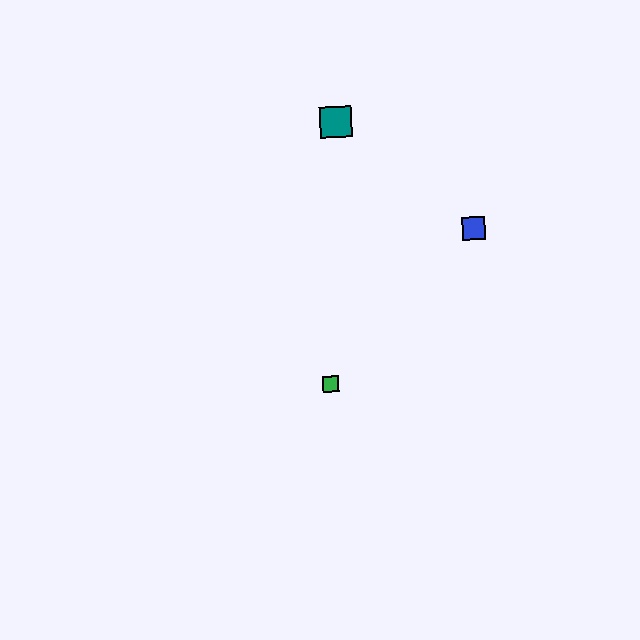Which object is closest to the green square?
The blue square is closest to the green square.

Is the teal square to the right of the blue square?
No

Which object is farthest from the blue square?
The green square is farthest from the blue square.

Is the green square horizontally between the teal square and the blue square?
No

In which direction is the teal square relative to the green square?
The teal square is above the green square.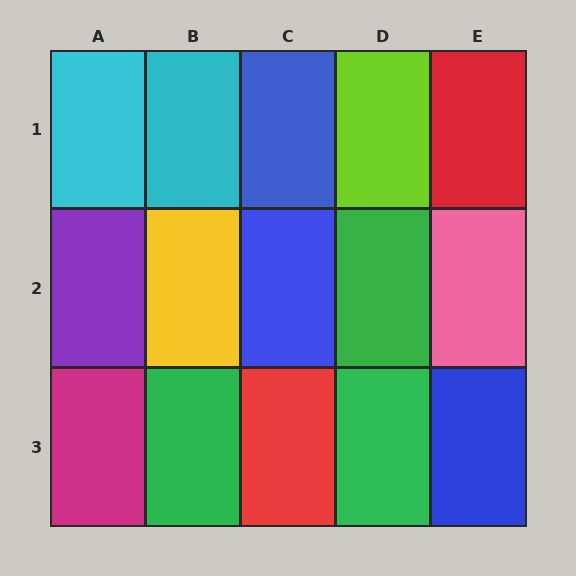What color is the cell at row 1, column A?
Cyan.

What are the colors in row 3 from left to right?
Magenta, green, red, green, blue.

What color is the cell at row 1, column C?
Blue.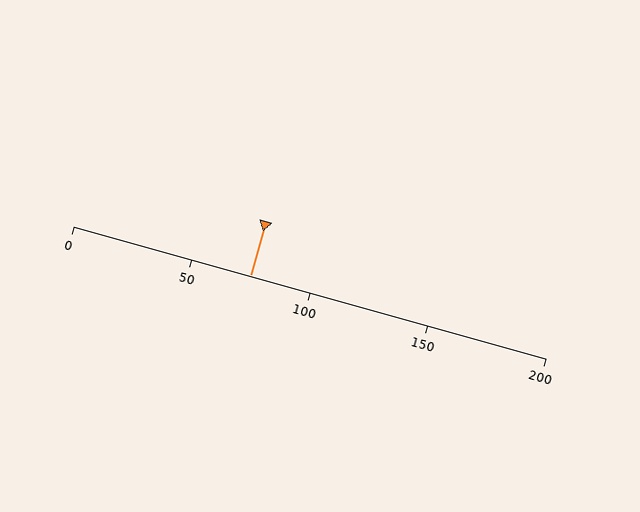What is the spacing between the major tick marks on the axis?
The major ticks are spaced 50 apart.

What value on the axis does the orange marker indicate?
The marker indicates approximately 75.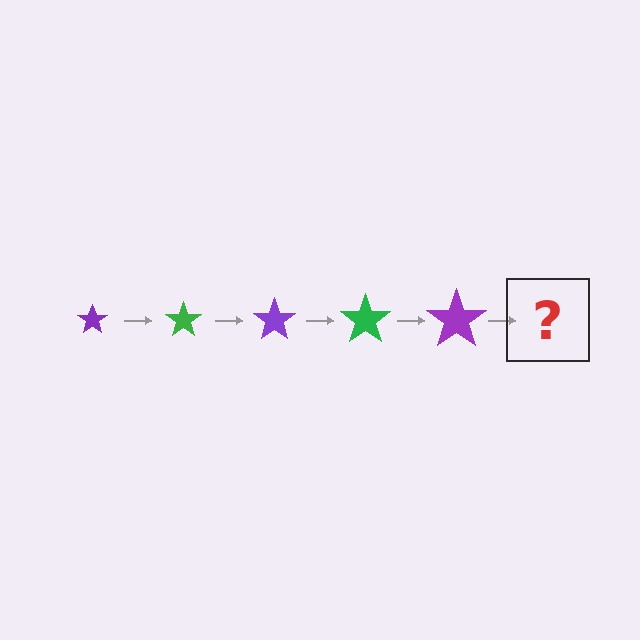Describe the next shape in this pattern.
It should be a green star, larger than the previous one.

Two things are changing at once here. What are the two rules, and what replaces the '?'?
The two rules are that the star grows larger each step and the color cycles through purple and green. The '?' should be a green star, larger than the previous one.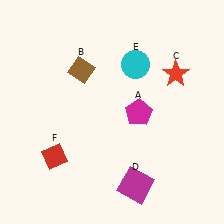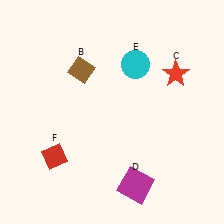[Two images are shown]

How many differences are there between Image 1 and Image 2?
There is 1 difference between the two images.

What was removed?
The magenta pentagon (A) was removed in Image 2.